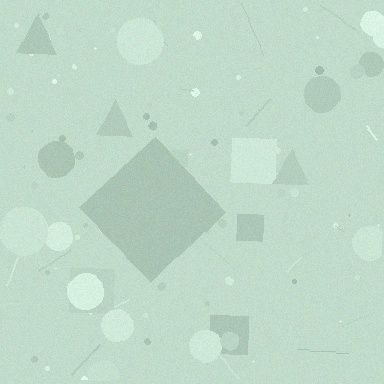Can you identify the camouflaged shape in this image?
The camouflaged shape is a diamond.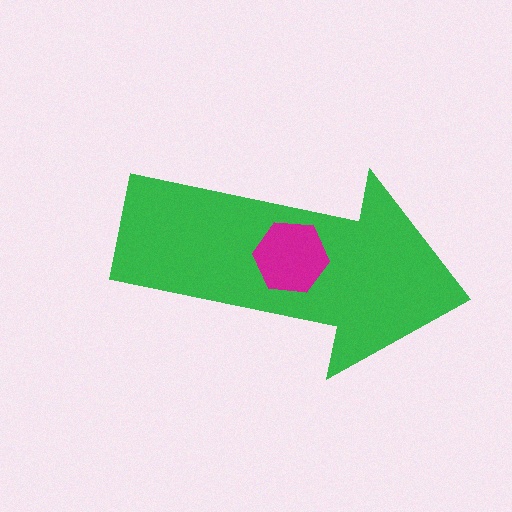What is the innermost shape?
The magenta hexagon.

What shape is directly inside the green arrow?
The magenta hexagon.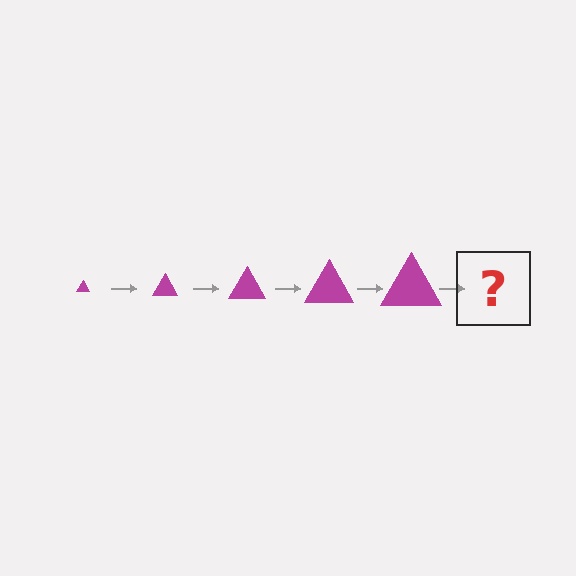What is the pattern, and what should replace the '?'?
The pattern is that the triangle gets progressively larger each step. The '?' should be a magenta triangle, larger than the previous one.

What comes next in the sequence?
The next element should be a magenta triangle, larger than the previous one.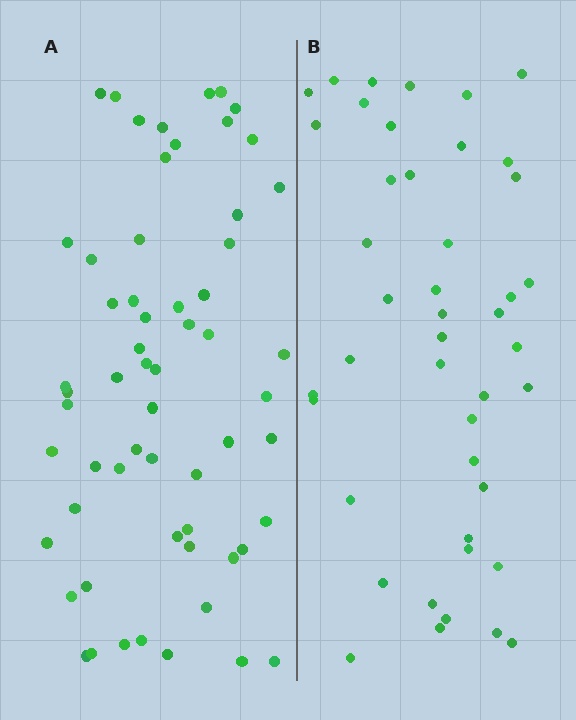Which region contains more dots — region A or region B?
Region A (the left region) has more dots.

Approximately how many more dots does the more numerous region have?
Region A has approximately 15 more dots than region B.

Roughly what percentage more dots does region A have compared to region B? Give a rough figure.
About 35% more.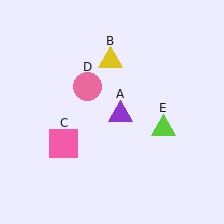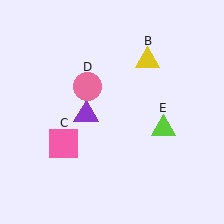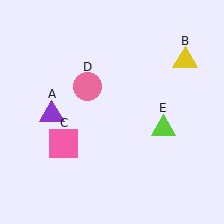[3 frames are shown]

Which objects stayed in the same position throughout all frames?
Pink square (object C) and pink circle (object D) and lime triangle (object E) remained stationary.